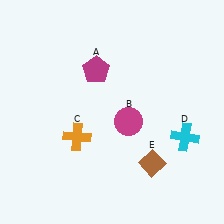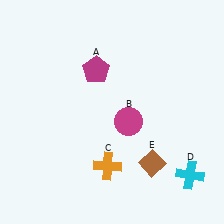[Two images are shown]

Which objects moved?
The objects that moved are: the orange cross (C), the cyan cross (D).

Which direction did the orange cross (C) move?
The orange cross (C) moved right.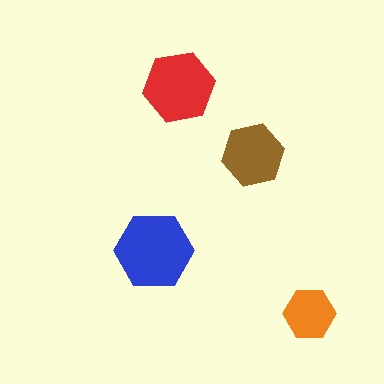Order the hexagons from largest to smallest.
the blue one, the red one, the brown one, the orange one.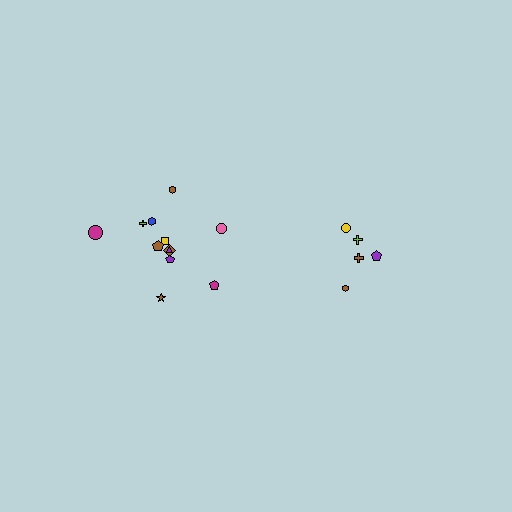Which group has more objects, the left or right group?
The left group.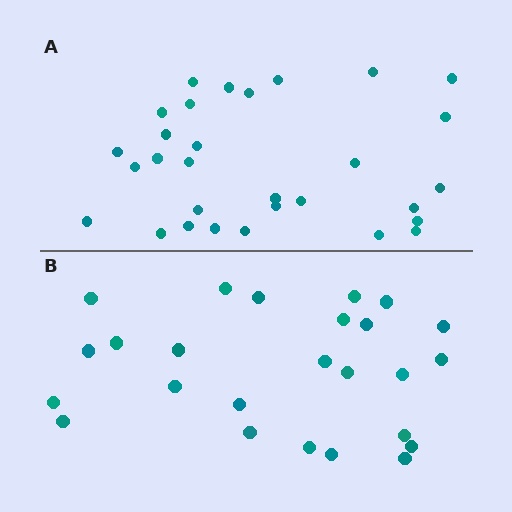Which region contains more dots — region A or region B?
Region A (the top region) has more dots.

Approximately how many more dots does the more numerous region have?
Region A has about 5 more dots than region B.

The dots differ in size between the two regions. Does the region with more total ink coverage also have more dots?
No. Region B has more total ink coverage because its dots are larger, but region A actually contains more individual dots. Total area can be misleading — the number of items is what matters here.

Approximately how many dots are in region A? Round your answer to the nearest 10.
About 30 dots.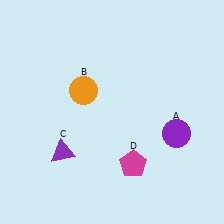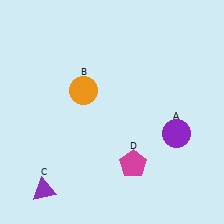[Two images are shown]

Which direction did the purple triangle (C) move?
The purple triangle (C) moved down.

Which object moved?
The purple triangle (C) moved down.